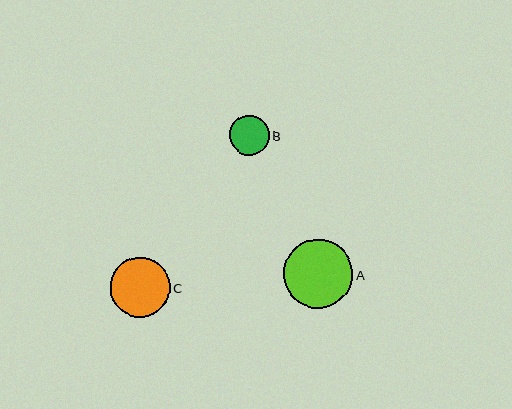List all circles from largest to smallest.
From largest to smallest: A, C, B.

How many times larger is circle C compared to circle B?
Circle C is approximately 1.5 times the size of circle B.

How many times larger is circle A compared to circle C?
Circle A is approximately 1.2 times the size of circle C.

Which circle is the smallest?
Circle B is the smallest with a size of approximately 40 pixels.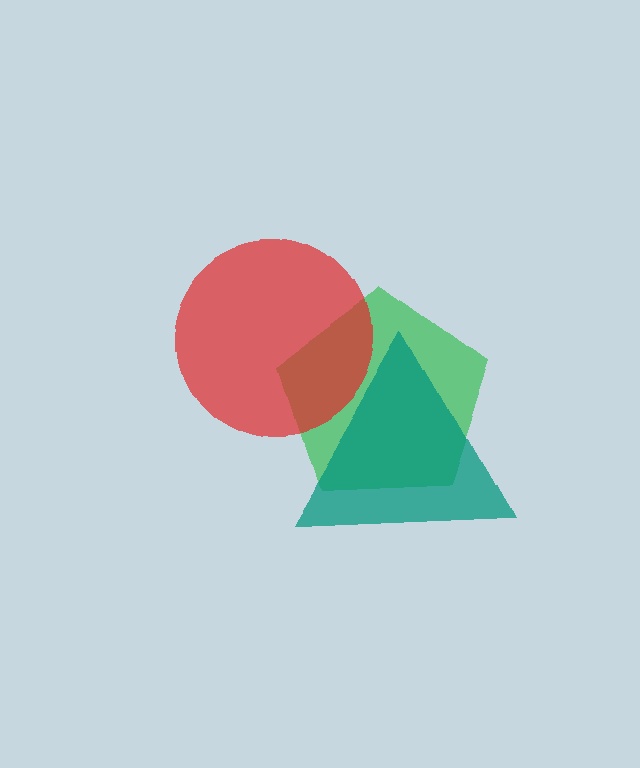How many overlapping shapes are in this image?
There are 3 overlapping shapes in the image.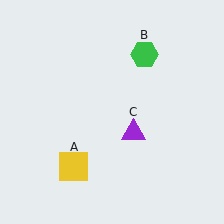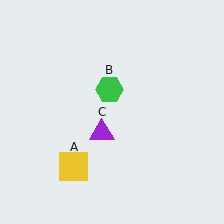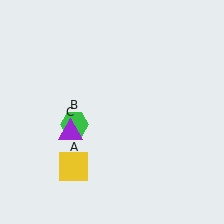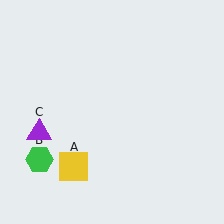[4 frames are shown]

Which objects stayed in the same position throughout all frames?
Yellow square (object A) remained stationary.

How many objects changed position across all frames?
2 objects changed position: green hexagon (object B), purple triangle (object C).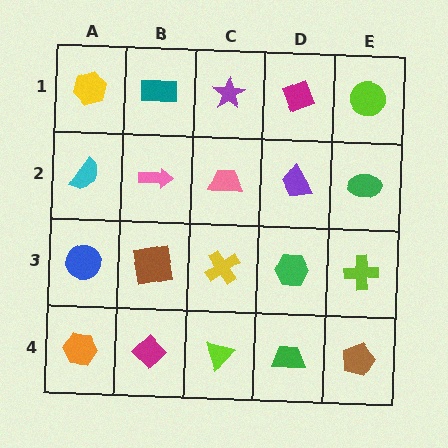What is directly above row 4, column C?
A yellow cross.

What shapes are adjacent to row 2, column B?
A teal rectangle (row 1, column B), a brown square (row 3, column B), a cyan semicircle (row 2, column A), a pink trapezoid (row 2, column C).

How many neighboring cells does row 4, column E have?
2.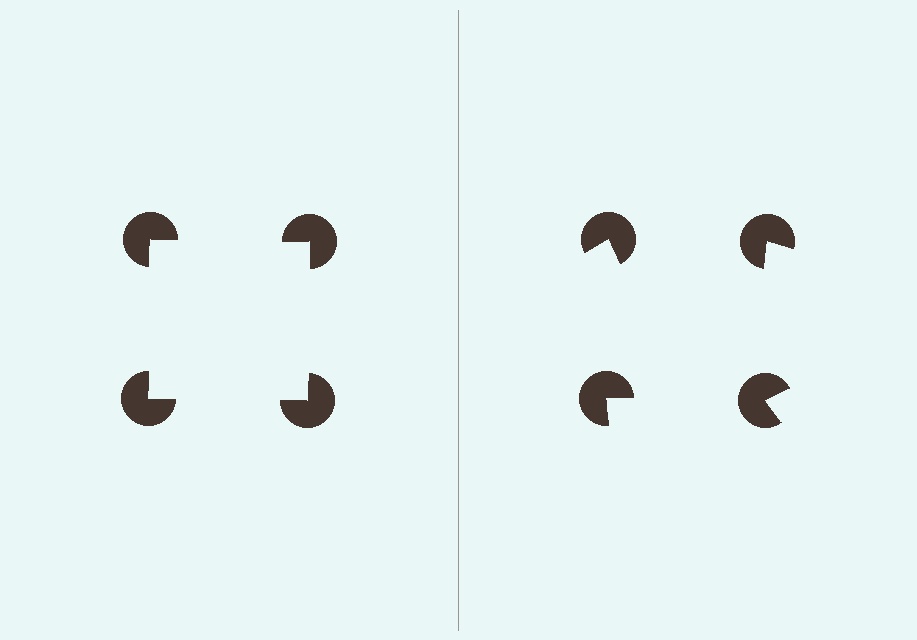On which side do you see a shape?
An illusory square appears on the left side. On the right side the wedge cuts are rotated, so no coherent shape forms.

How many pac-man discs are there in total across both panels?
8 — 4 on each side.